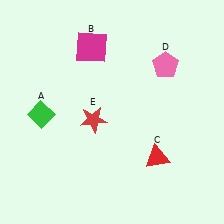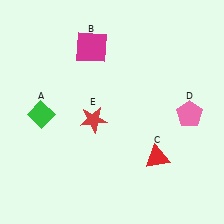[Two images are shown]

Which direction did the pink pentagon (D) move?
The pink pentagon (D) moved down.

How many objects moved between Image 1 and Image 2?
1 object moved between the two images.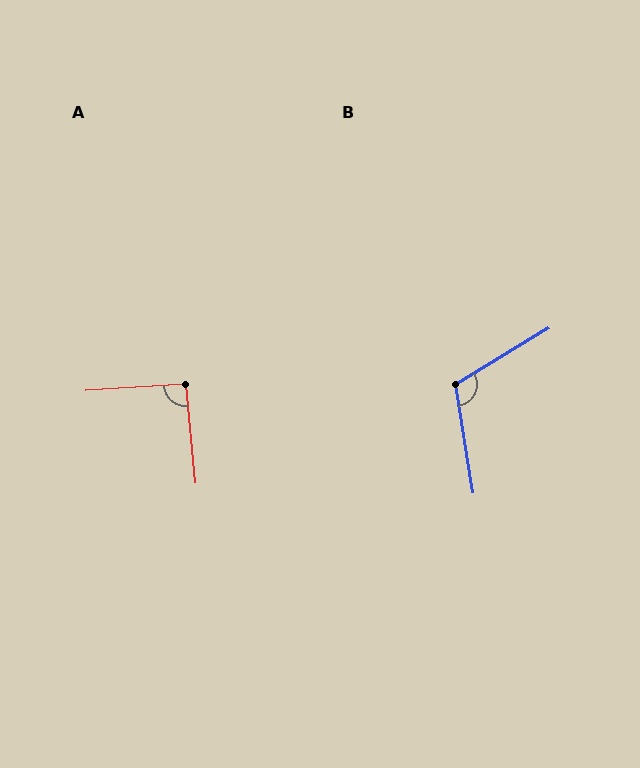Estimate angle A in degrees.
Approximately 92 degrees.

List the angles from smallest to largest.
A (92°), B (112°).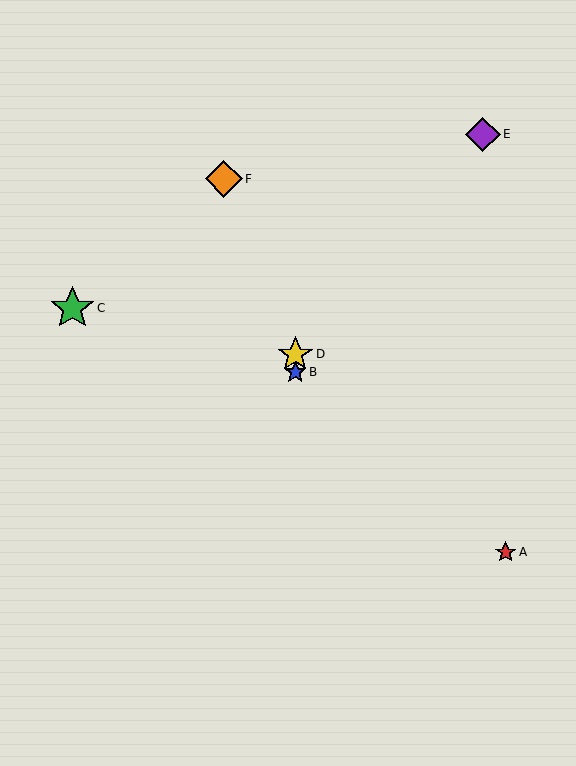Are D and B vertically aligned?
Yes, both are at x≈295.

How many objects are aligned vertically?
2 objects (B, D) are aligned vertically.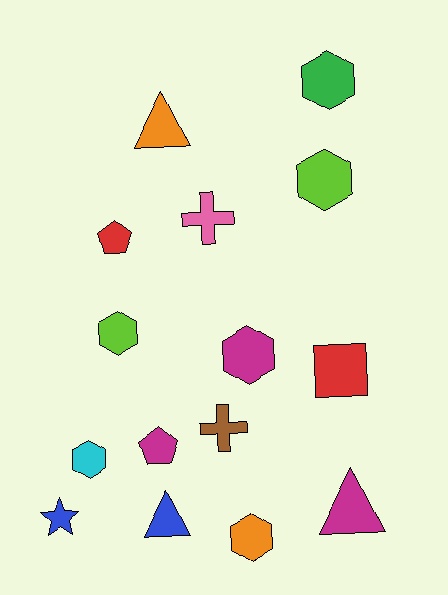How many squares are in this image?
There is 1 square.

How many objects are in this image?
There are 15 objects.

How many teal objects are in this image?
There are no teal objects.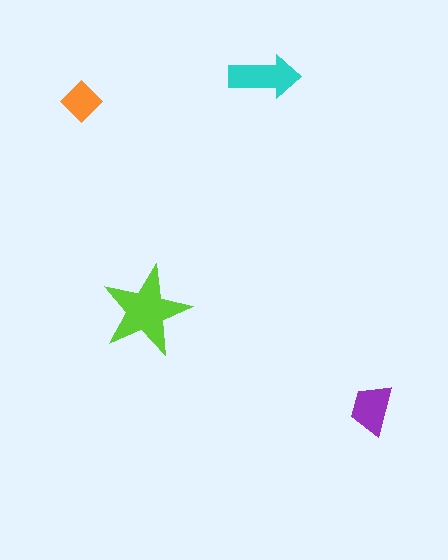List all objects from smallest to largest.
The orange diamond, the purple trapezoid, the cyan arrow, the lime star.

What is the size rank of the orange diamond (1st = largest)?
4th.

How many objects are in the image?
There are 4 objects in the image.